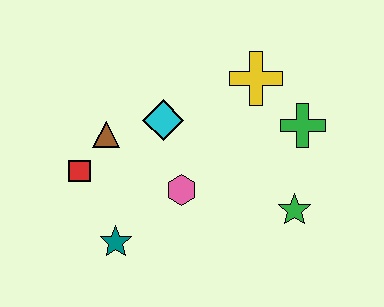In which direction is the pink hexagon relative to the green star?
The pink hexagon is to the left of the green star.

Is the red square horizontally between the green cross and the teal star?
No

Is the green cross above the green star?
Yes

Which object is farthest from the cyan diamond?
The green star is farthest from the cyan diamond.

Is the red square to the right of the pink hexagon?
No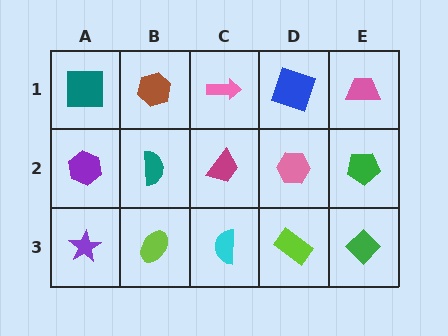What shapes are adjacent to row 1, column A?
A purple hexagon (row 2, column A), a brown hexagon (row 1, column B).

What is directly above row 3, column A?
A purple hexagon.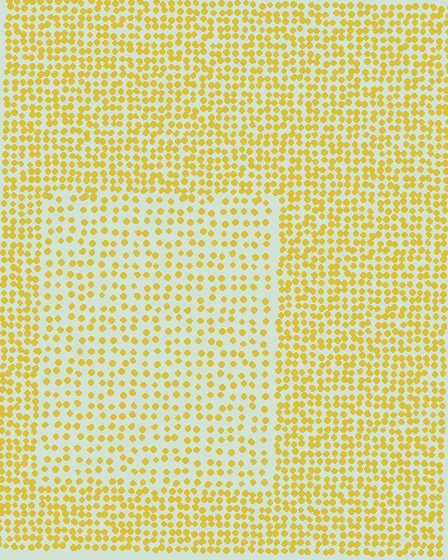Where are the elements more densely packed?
The elements are more densely packed outside the rectangle boundary.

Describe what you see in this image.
The image contains small yellow elements arranged at two different densities. A rectangle-shaped region is visible where the elements are less densely packed than the surrounding area.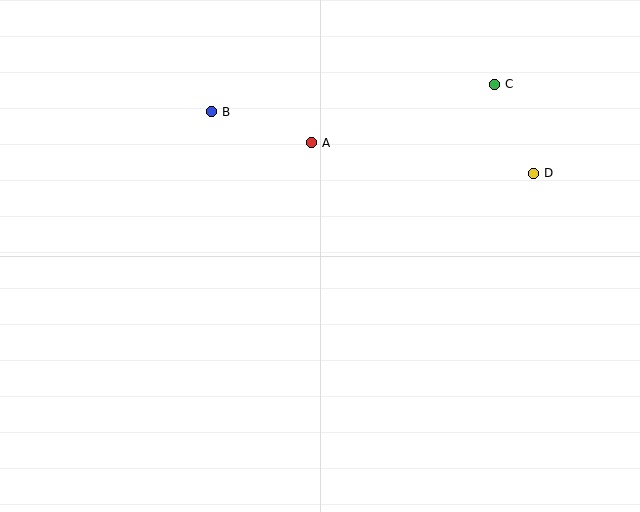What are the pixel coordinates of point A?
Point A is at (312, 143).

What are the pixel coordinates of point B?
Point B is at (212, 112).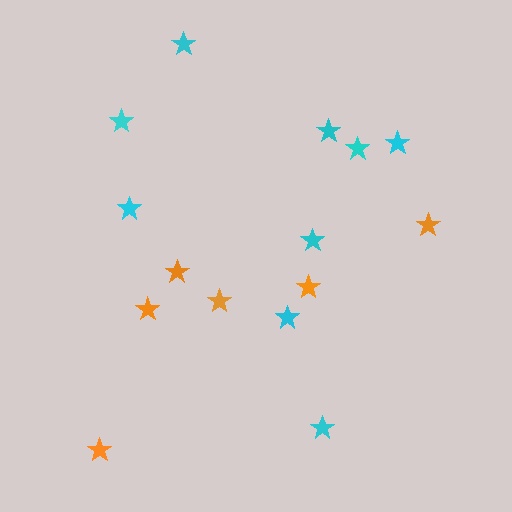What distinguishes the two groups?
There are 2 groups: one group of orange stars (6) and one group of cyan stars (9).